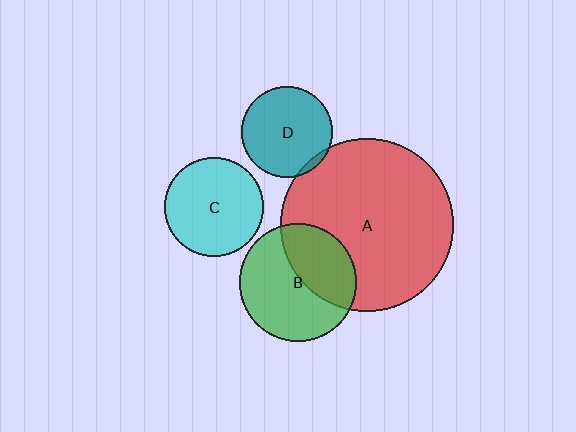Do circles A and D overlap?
Yes.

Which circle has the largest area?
Circle A (red).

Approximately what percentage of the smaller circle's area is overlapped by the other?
Approximately 5%.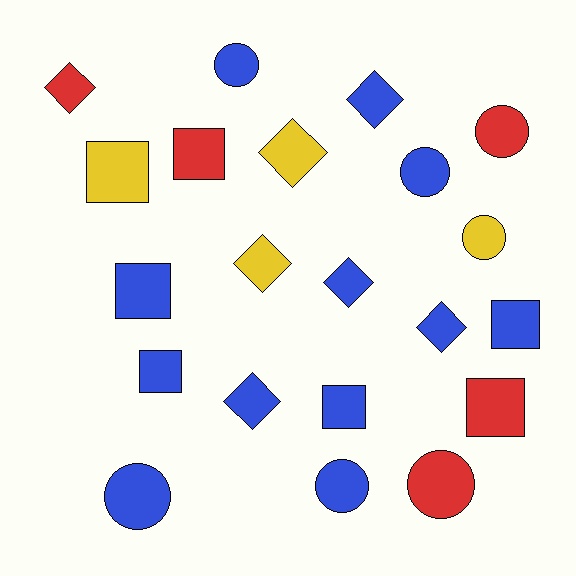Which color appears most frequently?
Blue, with 12 objects.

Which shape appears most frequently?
Diamond, with 7 objects.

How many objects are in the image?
There are 21 objects.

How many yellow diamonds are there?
There are 2 yellow diamonds.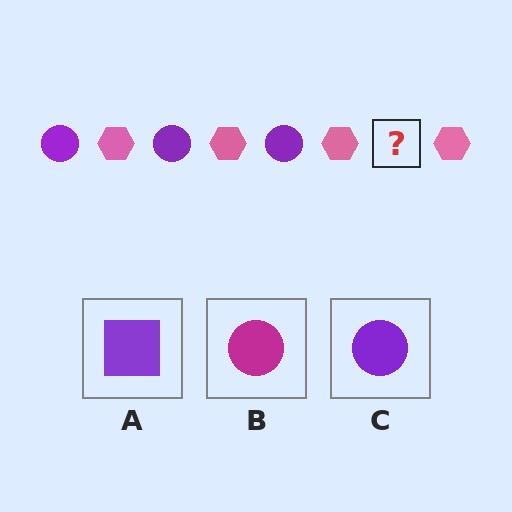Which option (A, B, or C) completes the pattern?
C.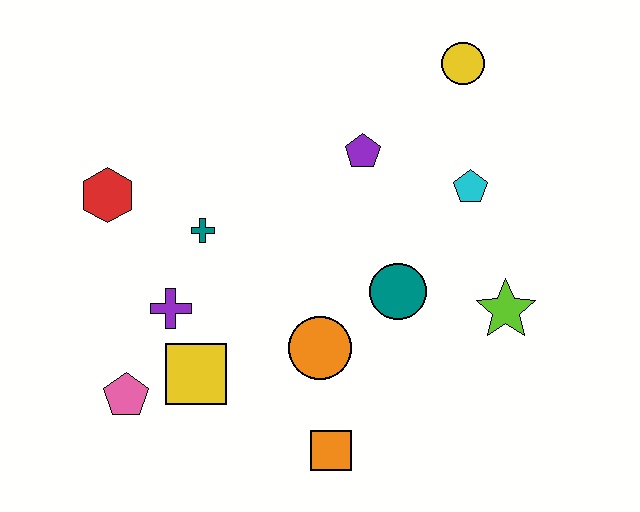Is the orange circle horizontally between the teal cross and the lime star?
Yes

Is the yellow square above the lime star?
No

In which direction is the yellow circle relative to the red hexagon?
The yellow circle is to the right of the red hexagon.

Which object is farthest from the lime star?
The red hexagon is farthest from the lime star.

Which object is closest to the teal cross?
The purple cross is closest to the teal cross.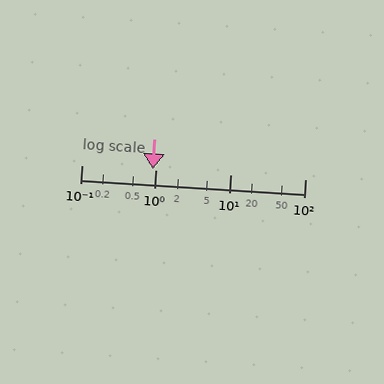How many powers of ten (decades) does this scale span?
The scale spans 3 decades, from 0.1 to 100.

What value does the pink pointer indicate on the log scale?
The pointer indicates approximately 0.9.